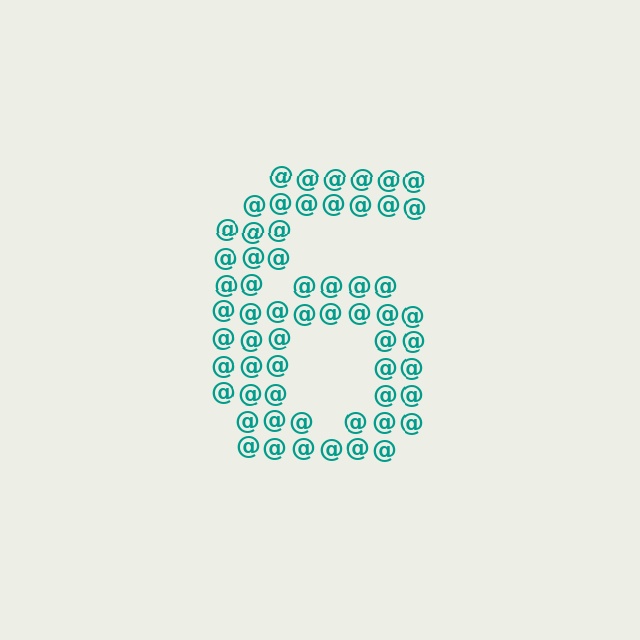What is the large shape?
The large shape is the digit 6.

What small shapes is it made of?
It is made of small at signs.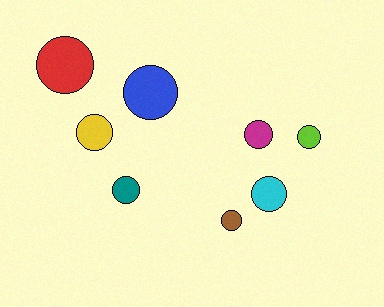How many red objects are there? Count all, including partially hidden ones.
There is 1 red object.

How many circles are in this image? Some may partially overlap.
There are 8 circles.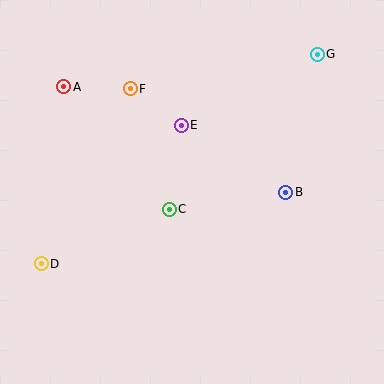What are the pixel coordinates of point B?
Point B is at (286, 192).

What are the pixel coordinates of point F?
Point F is at (130, 89).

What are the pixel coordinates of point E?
Point E is at (181, 125).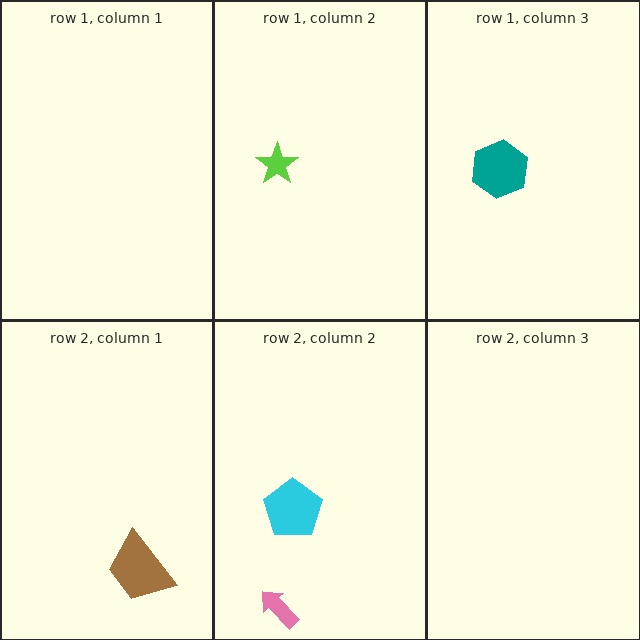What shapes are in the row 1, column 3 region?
The teal hexagon.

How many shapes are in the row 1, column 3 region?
1.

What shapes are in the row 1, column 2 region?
The lime star.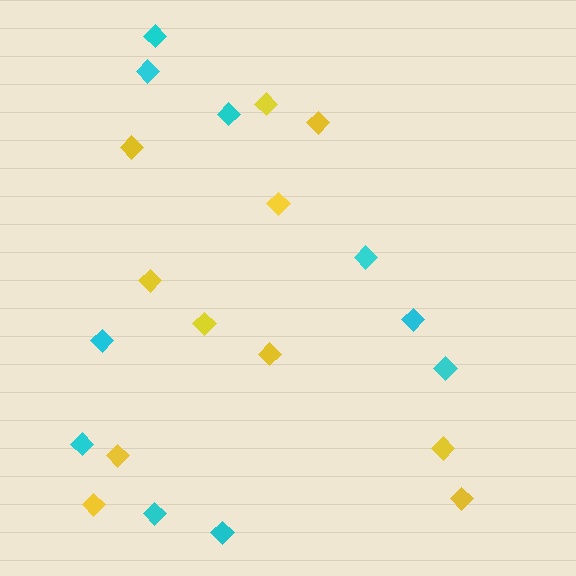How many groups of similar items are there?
There are 2 groups: one group of yellow diamonds (11) and one group of cyan diamonds (10).